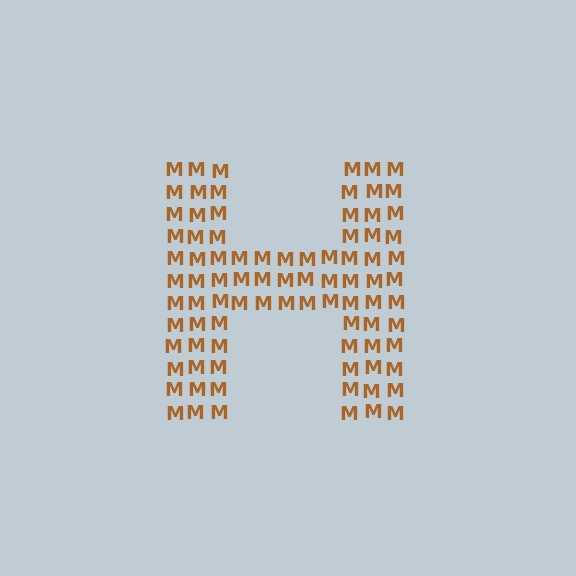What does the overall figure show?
The overall figure shows the letter H.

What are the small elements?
The small elements are letter M's.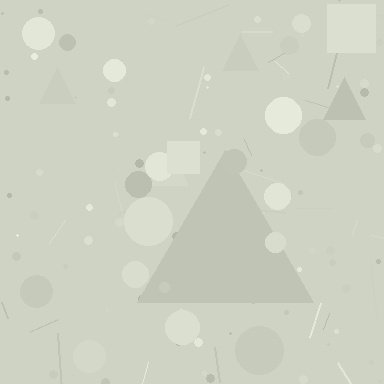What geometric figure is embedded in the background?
A triangle is embedded in the background.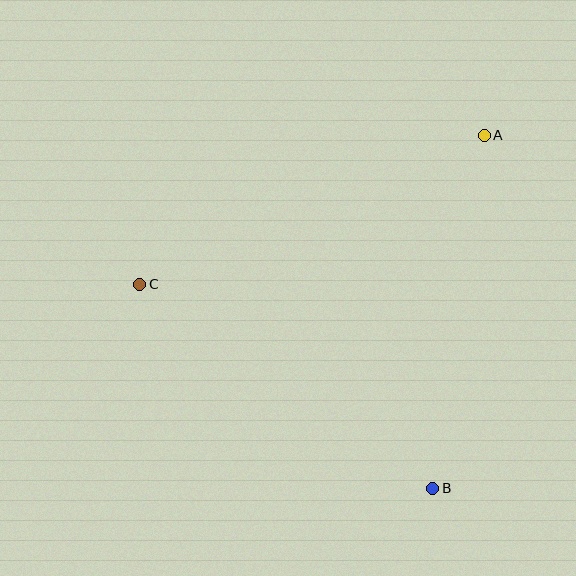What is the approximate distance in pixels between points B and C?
The distance between B and C is approximately 357 pixels.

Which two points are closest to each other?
Points A and B are closest to each other.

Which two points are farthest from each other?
Points A and C are farthest from each other.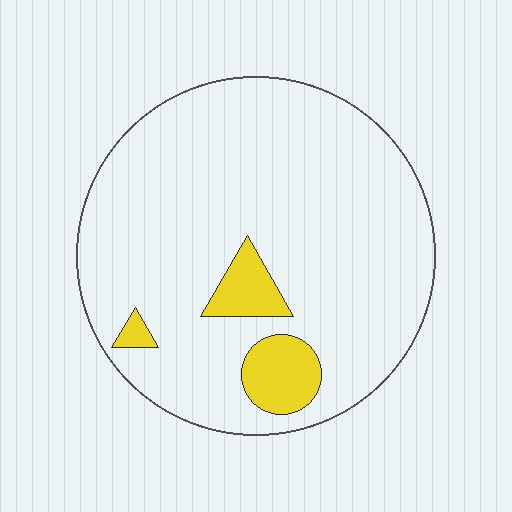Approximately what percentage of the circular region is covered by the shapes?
Approximately 10%.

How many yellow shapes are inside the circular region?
3.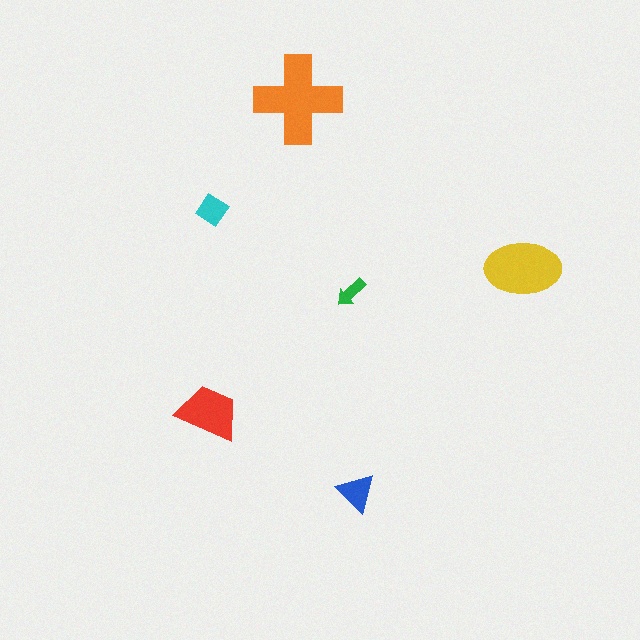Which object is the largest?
The orange cross.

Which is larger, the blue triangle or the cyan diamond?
The blue triangle.